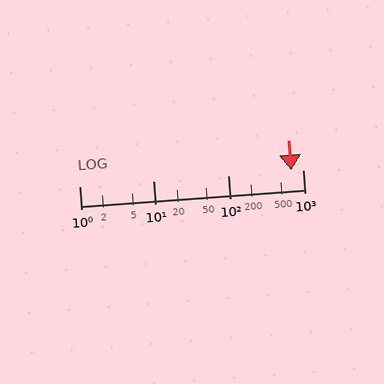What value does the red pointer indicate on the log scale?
The pointer indicates approximately 700.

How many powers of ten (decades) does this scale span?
The scale spans 3 decades, from 1 to 1000.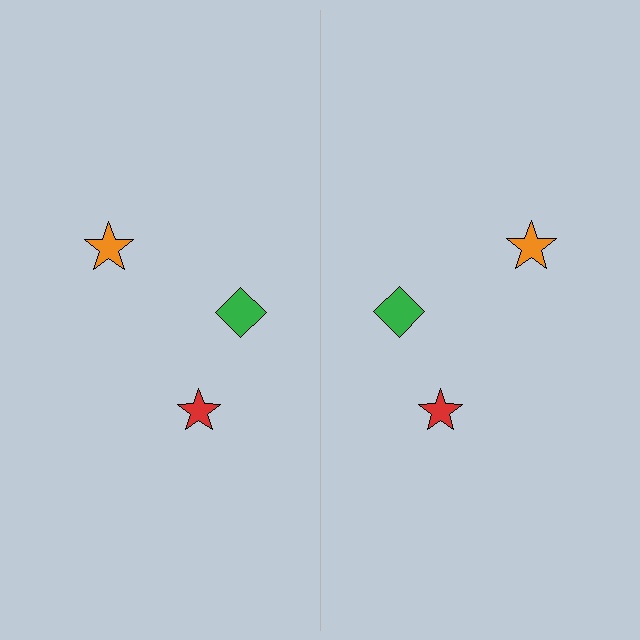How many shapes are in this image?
There are 6 shapes in this image.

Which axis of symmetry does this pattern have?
The pattern has a vertical axis of symmetry running through the center of the image.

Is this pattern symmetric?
Yes, this pattern has bilateral (reflection) symmetry.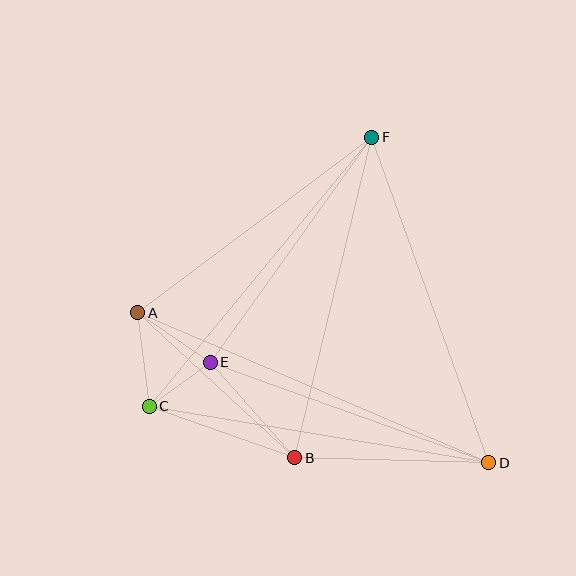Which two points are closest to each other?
Points C and E are closest to each other.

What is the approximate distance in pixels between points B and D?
The distance between B and D is approximately 194 pixels.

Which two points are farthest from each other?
Points A and D are farthest from each other.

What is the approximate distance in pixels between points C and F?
The distance between C and F is approximately 349 pixels.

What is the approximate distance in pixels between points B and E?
The distance between B and E is approximately 128 pixels.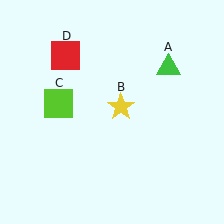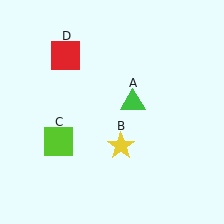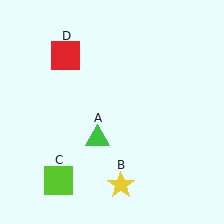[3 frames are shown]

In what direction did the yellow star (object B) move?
The yellow star (object B) moved down.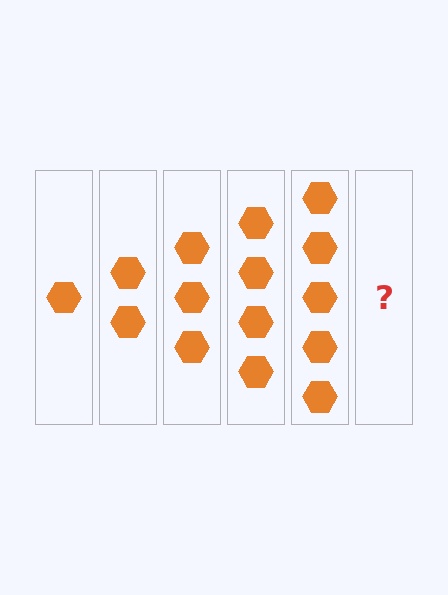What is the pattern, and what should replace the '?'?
The pattern is that each step adds one more hexagon. The '?' should be 6 hexagons.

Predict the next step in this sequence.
The next step is 6 hexagons.